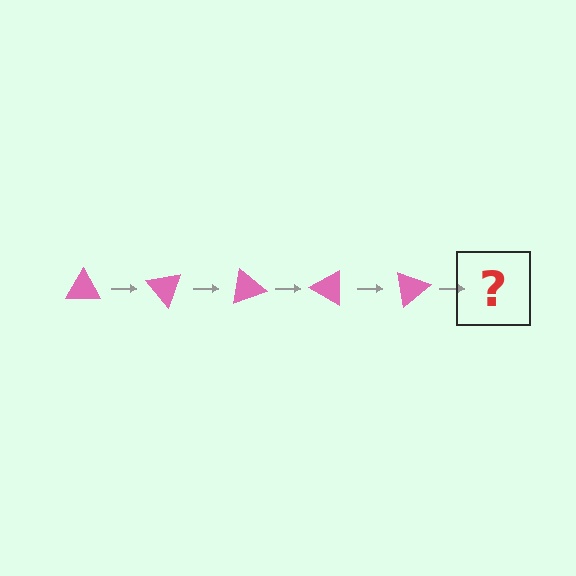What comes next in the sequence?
The next element should be a pink triangle rotated 250 degrees.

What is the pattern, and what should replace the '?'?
The pattern is that the triangle rotates 50 degrees each step. The '?' should be a pink triangle rotated 250 degrees.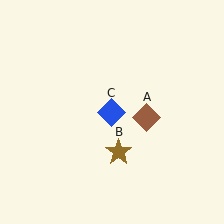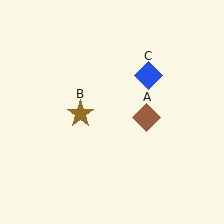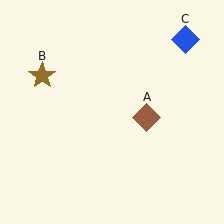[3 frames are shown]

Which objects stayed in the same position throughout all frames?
Brown diamond (object A) remained stationary.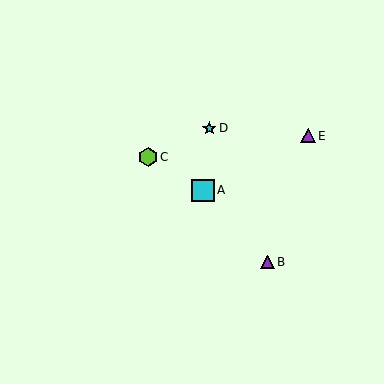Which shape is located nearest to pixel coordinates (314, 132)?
The purple triangle (labeled E) at (308, 136) is nearest to that location.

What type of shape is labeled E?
Shape E is a purple triangle.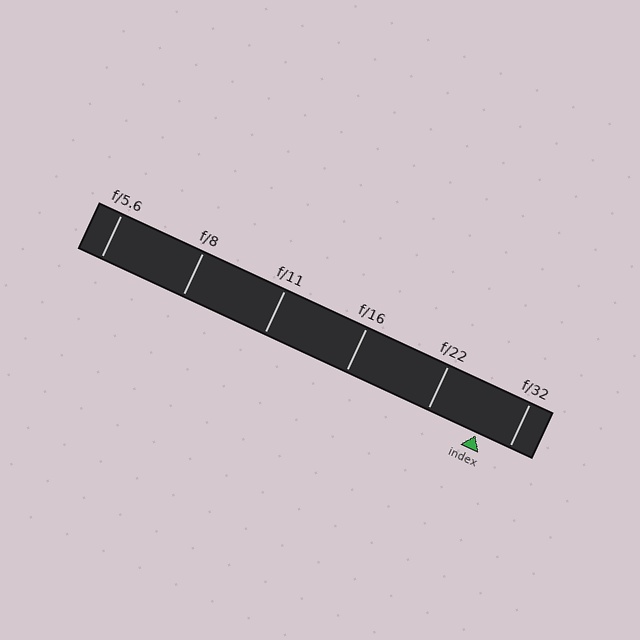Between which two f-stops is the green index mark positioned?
The index mark is between f/22 and f/32.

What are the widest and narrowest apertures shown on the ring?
The widest aperture shown is f/5.6 and the narrowest is f/32.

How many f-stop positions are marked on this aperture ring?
There are 6 f-stop positions marked.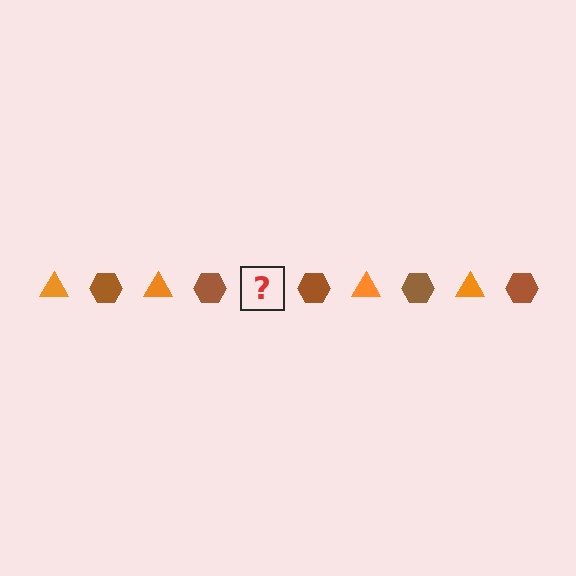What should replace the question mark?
The question mark should be replaced with an orange triangle.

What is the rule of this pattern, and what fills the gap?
The rule is that the pattern alternates between orange triangle and brown hexagon. The gap should be filled with an orange triangle.